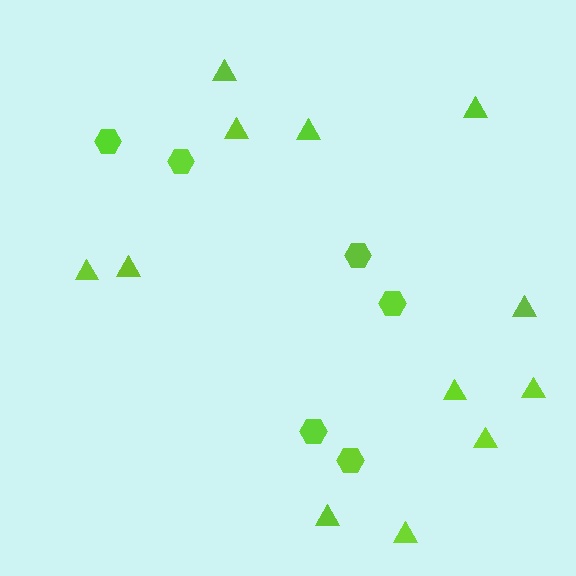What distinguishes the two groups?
There are 2 groups: one group of hexagons (6) and one group of triangles (12).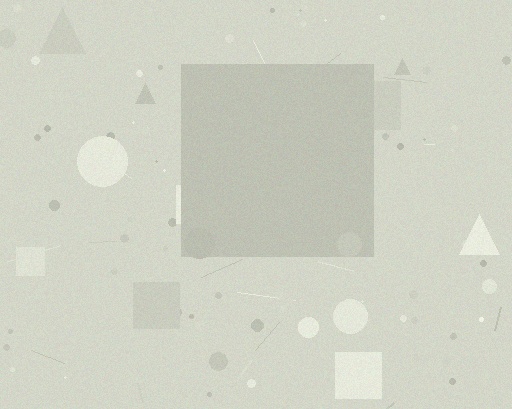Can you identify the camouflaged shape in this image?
The camouflaged shape is a square.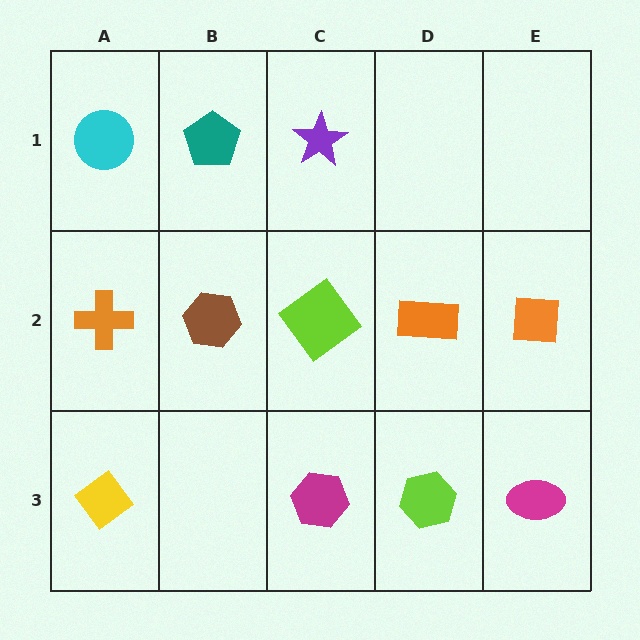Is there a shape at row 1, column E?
No, that cell is empty.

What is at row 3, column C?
A magenta hexagon.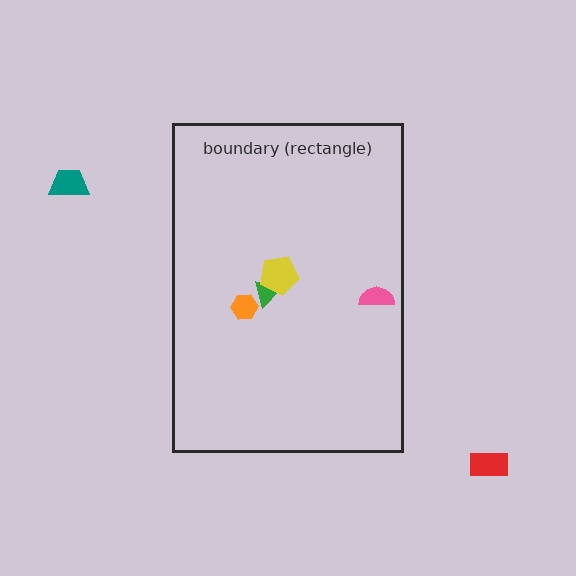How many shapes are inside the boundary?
4 inside, 2 outside.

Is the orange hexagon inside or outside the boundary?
Inside.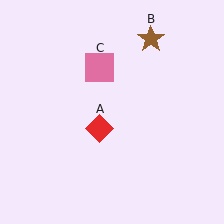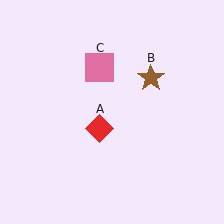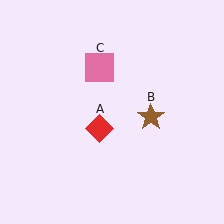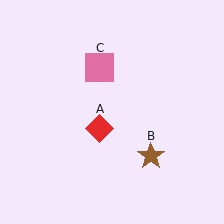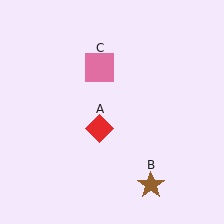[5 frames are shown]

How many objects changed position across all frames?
1 object changed position: brown star (object B).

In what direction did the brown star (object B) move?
The brown star (object B) moved down.